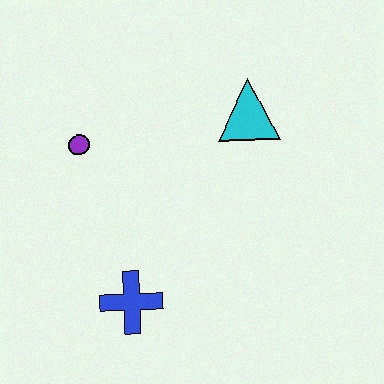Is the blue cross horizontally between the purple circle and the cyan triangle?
Yes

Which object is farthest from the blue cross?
The cyan triangle is farthest from the blue cross.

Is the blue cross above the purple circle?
No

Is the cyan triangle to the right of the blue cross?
Yes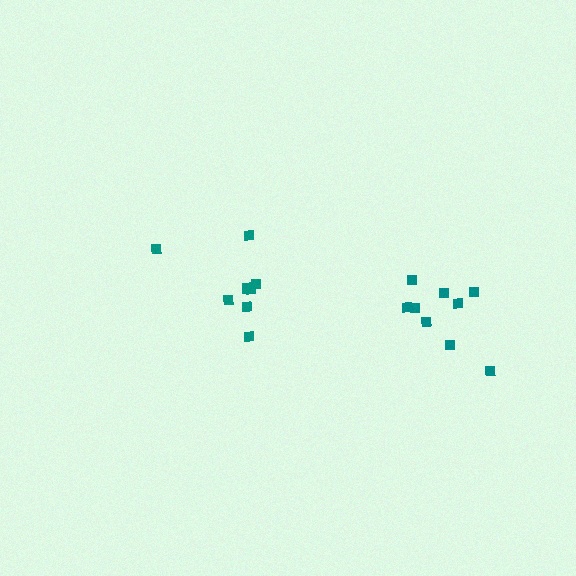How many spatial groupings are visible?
There are 2 spatial groupings.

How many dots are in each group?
Group 1: 8 dots, Group 2: 9 dots (17 total).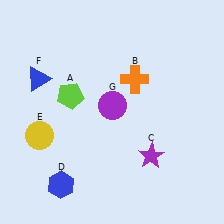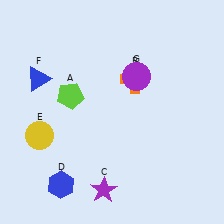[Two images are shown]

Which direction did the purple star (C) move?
The purple star (C) moved left.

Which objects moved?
The objects that moved are: the purple star (C), the purple circle (G).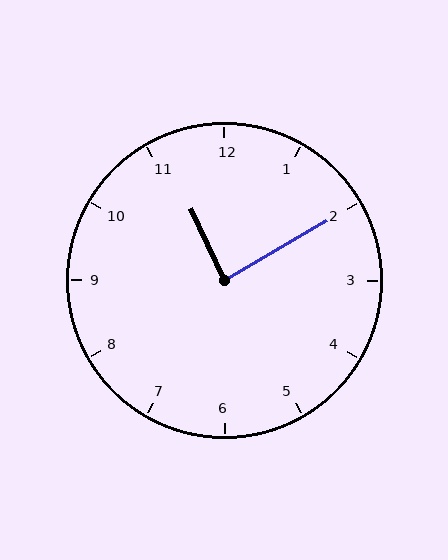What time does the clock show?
11:10.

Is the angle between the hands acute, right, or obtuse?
It is right.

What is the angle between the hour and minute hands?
Approximately 85 degrees.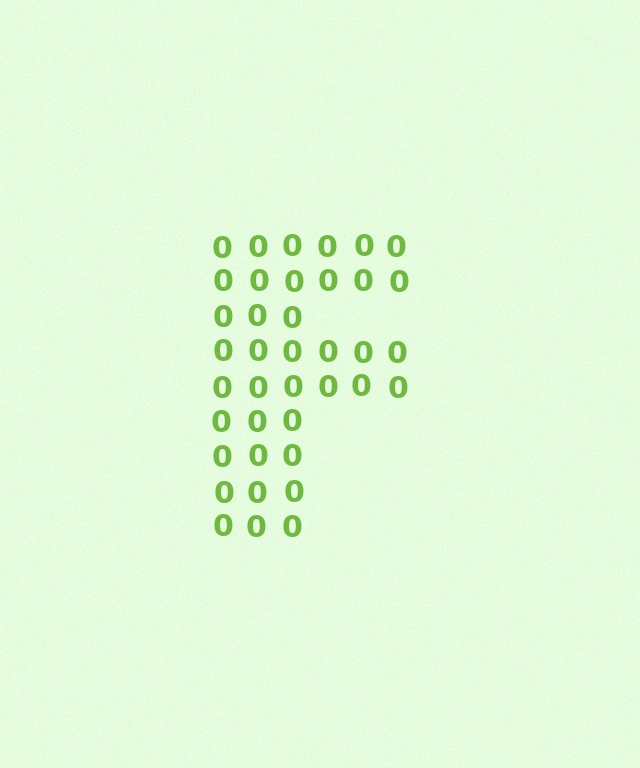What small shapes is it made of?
It is made of small digit 0's.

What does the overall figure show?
The overall figure shows the letter F.